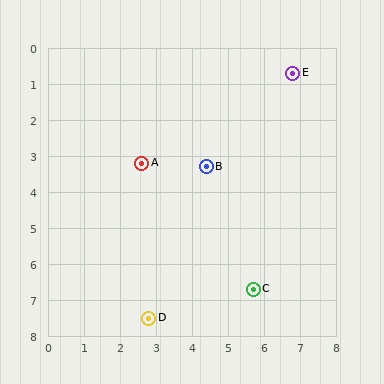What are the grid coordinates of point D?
Point D is at approximately (2.8, 7.5).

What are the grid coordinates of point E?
Point E is at approximately (6.8, 0.7).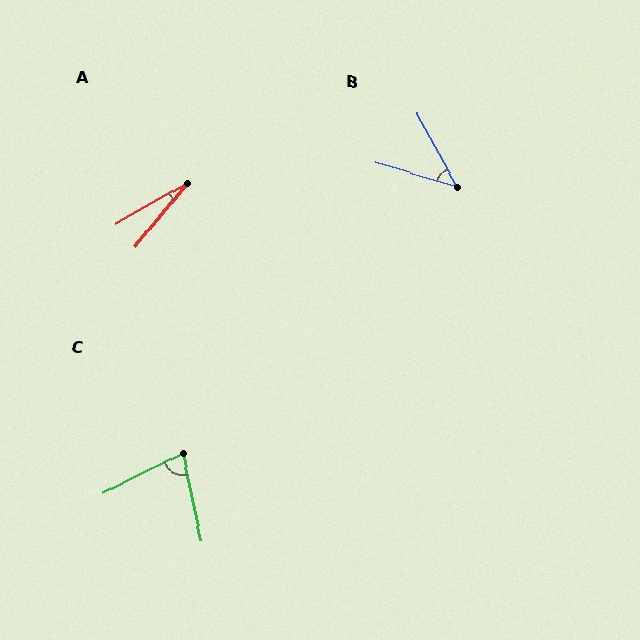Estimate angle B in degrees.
Approximately 45 degrees.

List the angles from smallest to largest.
A (21°), B (45°), C (75°).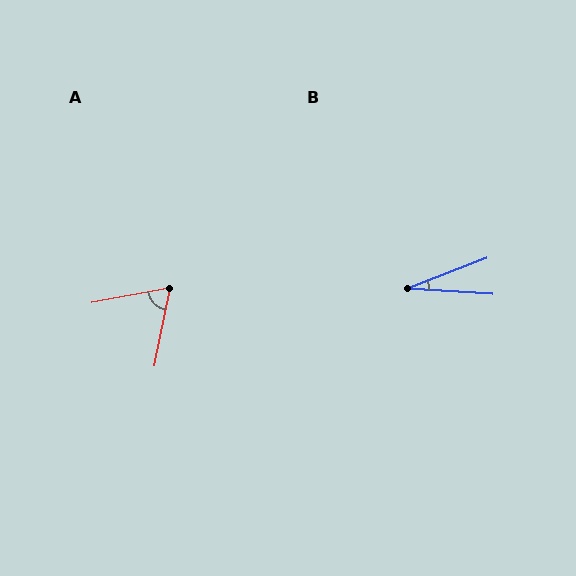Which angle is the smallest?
B, at approximately 24 degrees.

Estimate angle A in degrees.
Approximately 68 degrees.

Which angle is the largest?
A, at approximately 68 degrees.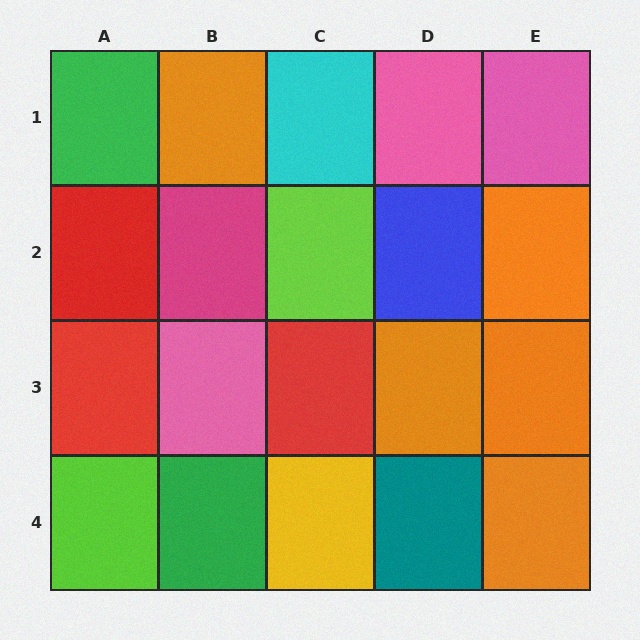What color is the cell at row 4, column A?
Lime.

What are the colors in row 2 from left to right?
Red, magenta, lime, blue, orange.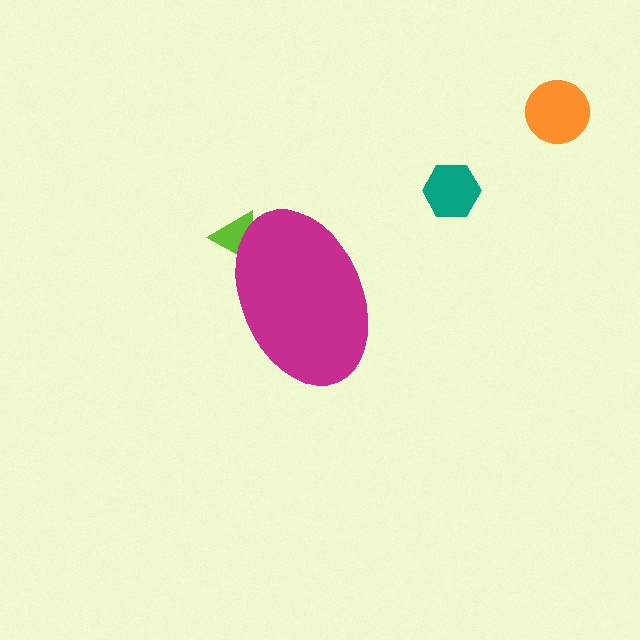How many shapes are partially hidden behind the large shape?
1 shape is partially hidden.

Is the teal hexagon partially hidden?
No, the teal hexagon is fully visible.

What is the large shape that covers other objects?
A magenta ellipse.